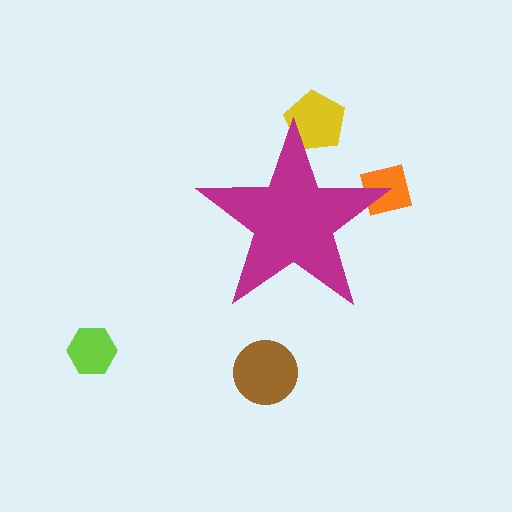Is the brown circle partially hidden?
No, the brown circle is fully visible.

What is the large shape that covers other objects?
A magenta star.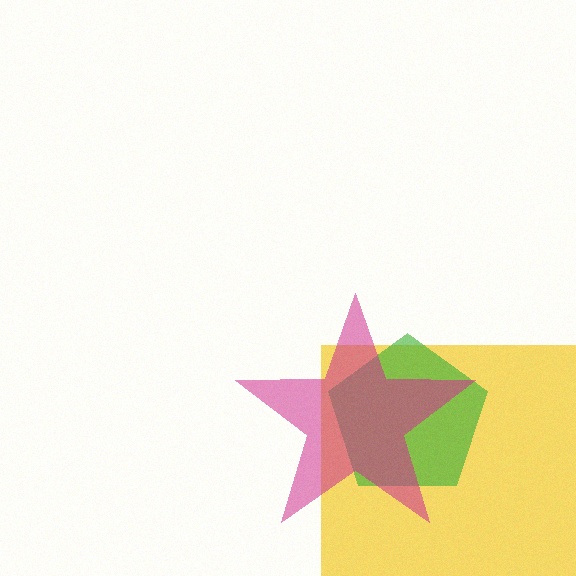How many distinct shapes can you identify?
There are 3 distinct shapes: a yellow square, a green pentagon, a magenta star.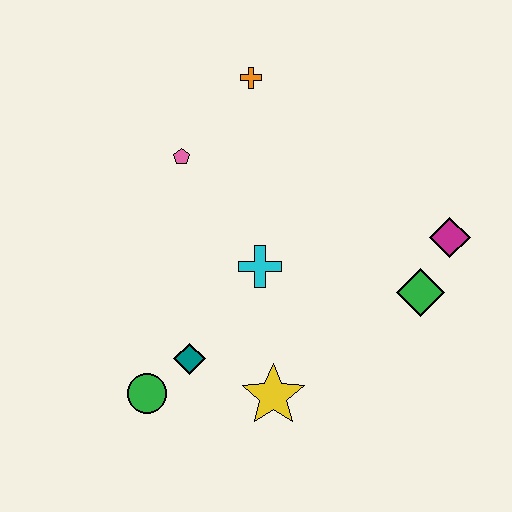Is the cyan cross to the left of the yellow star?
Yes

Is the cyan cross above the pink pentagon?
No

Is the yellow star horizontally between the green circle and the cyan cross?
No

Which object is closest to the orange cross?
The pink pentagon is closest to the orange cross.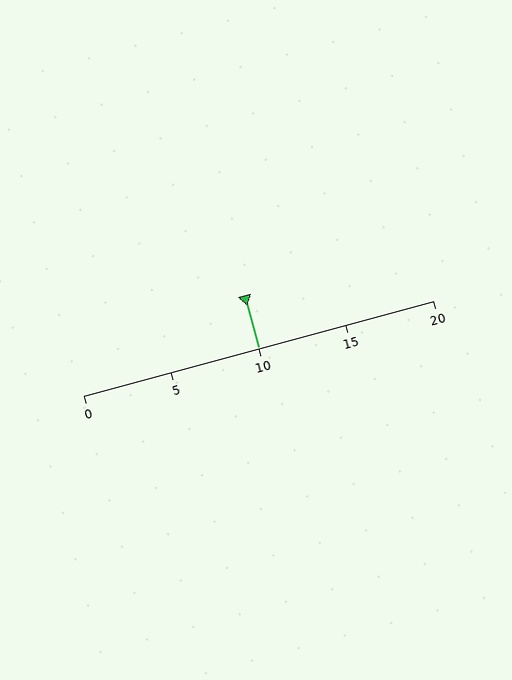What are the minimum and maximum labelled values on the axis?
The axis runs from 0 to 20.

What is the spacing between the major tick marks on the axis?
The major ticks are spaced 5 apart.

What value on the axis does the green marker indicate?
The marker indicates approximately 10.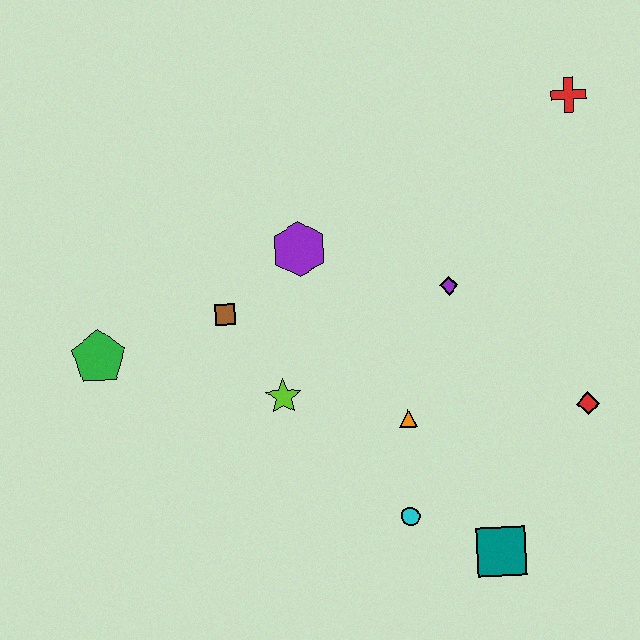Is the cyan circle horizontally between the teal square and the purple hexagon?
Yes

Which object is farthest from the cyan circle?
The red cross is farthest from the cyan circle.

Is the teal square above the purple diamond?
No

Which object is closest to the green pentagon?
The brown square is closest to the green pentagon.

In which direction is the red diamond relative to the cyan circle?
The red diamond is to the right of the cyan circle.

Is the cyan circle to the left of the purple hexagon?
No